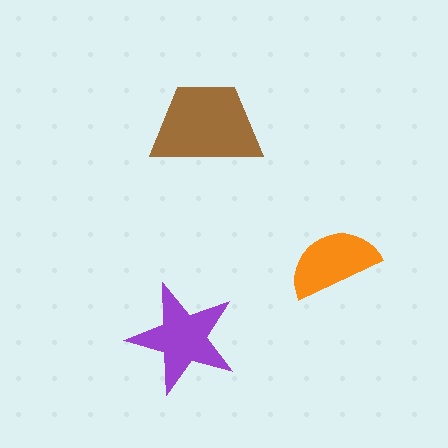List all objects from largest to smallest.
The brown trapezoid, the purple star, the orange semicircle.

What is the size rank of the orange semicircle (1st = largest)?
3rd.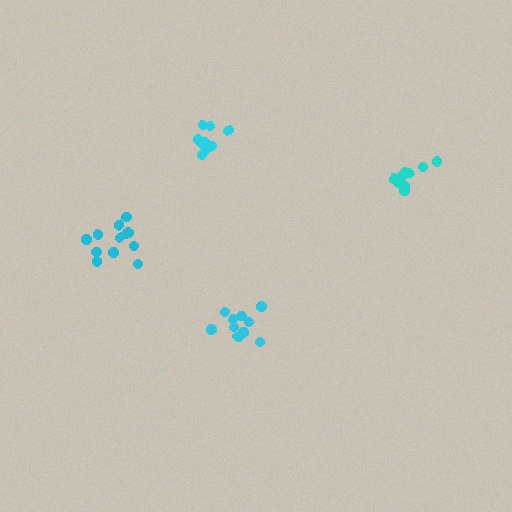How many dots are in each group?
Group 1: 9 dots, Group 2: 10 dots, Group 3: 12 dots, Group 4: 9 dots (40 total).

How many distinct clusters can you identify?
There are 4 distinct clusters.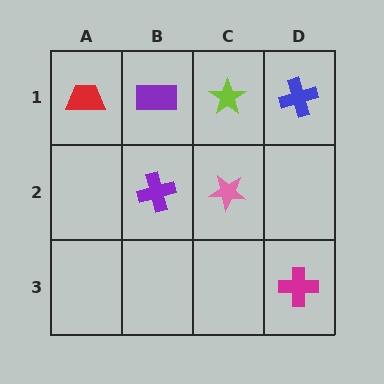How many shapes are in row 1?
4 shapes.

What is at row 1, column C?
A lime star.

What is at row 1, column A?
A red trapezoid.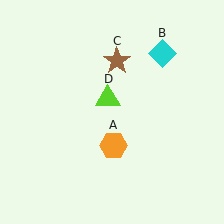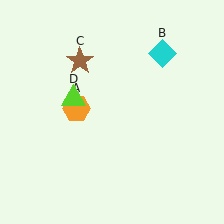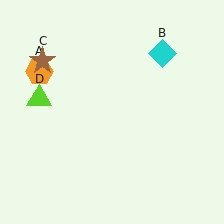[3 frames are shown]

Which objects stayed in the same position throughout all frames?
Cyan diamond (object B) remained stationary.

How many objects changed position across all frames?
3 objects changed position: orange hexagon (object A), brown star (object C), lime triangle (object D).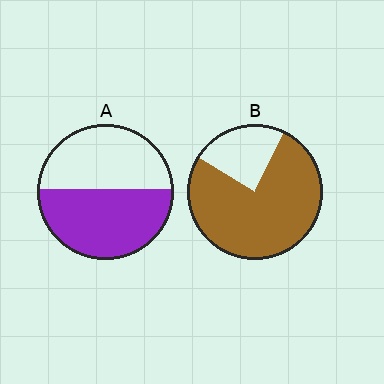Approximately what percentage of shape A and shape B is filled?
A is approximately 55% and B is approximately 75%.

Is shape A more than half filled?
Roughly half.